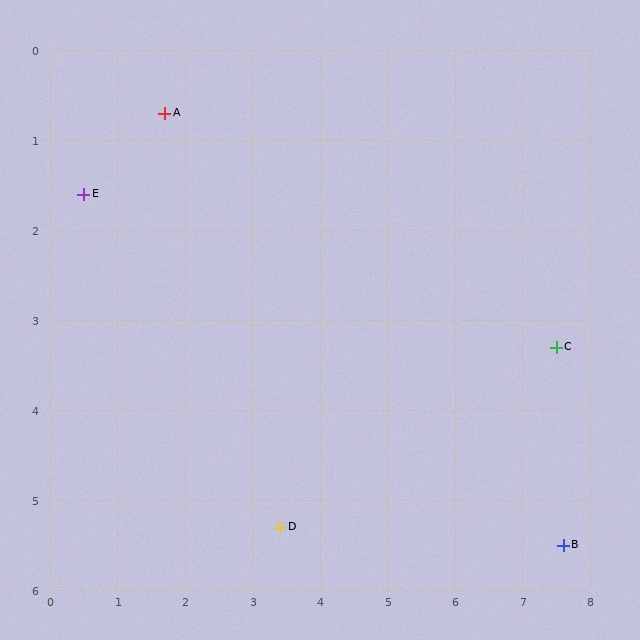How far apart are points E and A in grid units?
Points E and A are about 1.5 grid units apart.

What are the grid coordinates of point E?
Point E is at approximately (0.5, 1.6).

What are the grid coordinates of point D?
Point D is at approximately (3.4, 5.3).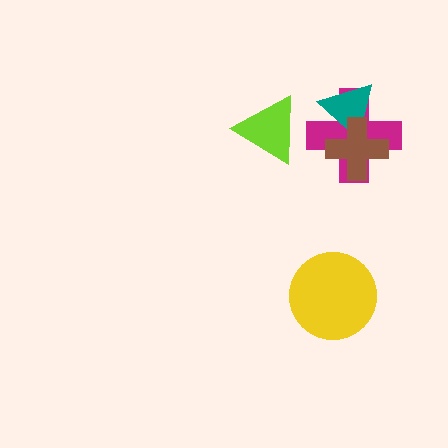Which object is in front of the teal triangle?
The brown cross is in front of the teal triangle.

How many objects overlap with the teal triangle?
2 objects overlap with the teal triangle.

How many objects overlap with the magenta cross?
2 objects overlap with the magenta cross.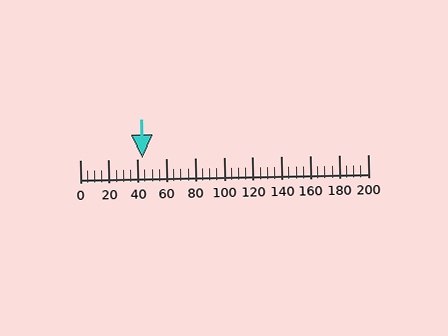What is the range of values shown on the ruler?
The ruler shows values from 0 to 200.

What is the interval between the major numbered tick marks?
The major tick marks are spaced 20 units apart.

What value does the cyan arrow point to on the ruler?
The cyan arrow points to approximately 43.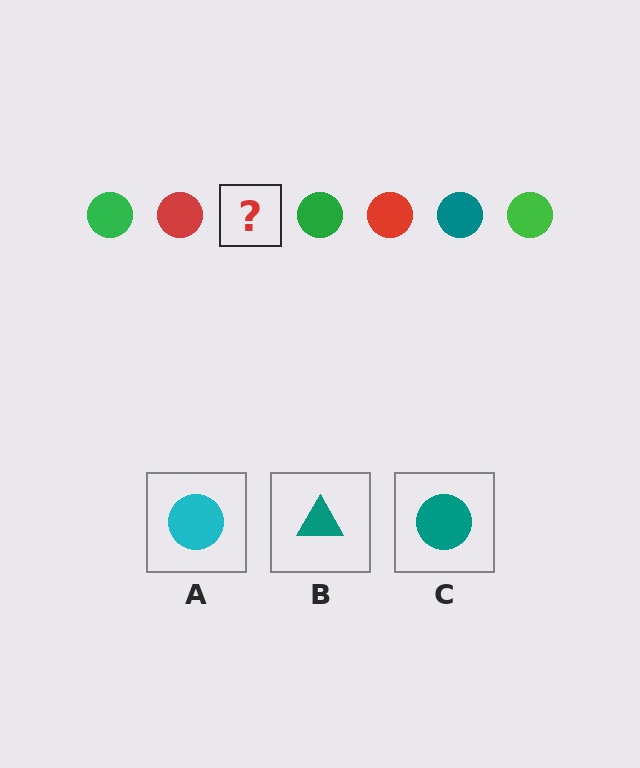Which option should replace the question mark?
Option C.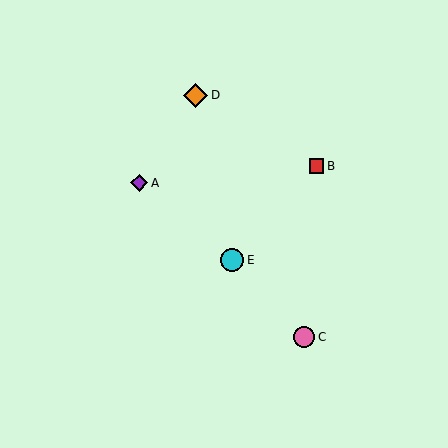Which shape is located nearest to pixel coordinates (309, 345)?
The pink circle (labeled C) at (304, 337) is nearest to that location.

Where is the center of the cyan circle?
The center of the cyan circle is at (232, 260).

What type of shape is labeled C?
Shape C is a pink circle.